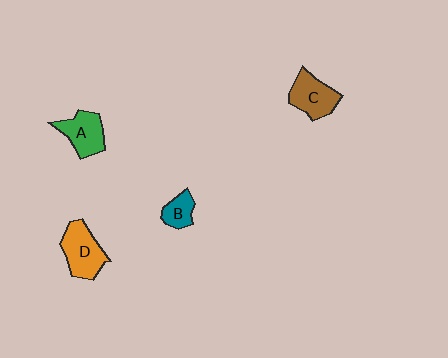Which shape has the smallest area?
Shape B (teal).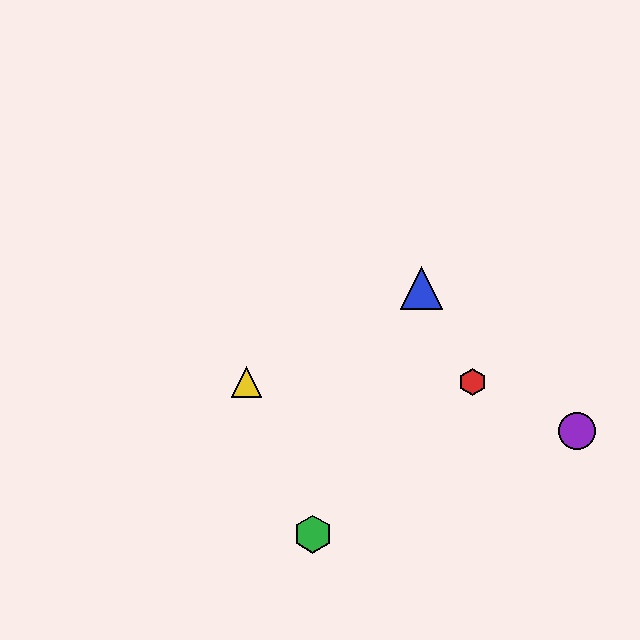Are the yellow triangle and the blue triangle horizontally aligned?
No, the yellow triangle is at y≈382 and the blue triangle is at y≈288.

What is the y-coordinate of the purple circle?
The purple circle is at y≈431.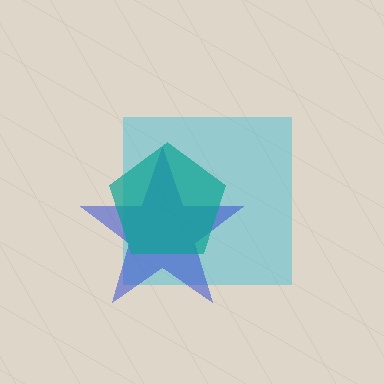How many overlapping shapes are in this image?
There are 3 overlapping shapes in the image.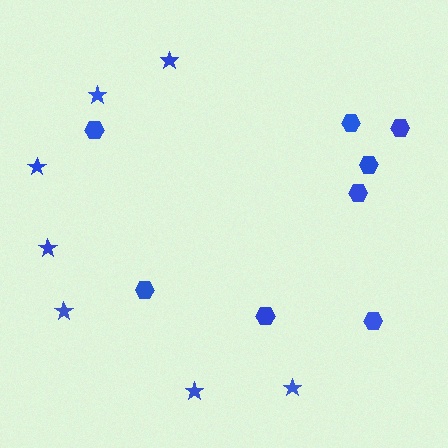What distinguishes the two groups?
There are 2 groups: one group of hexagons (8) and one group of stars (7).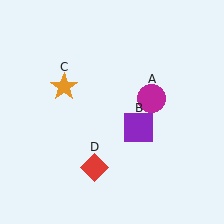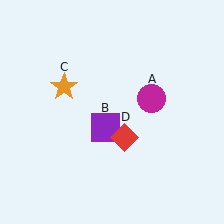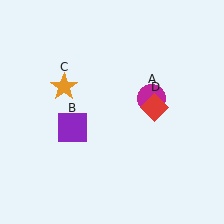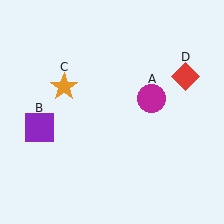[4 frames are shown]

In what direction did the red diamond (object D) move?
The red diamond (object D) moved up and to the right.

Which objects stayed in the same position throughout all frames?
Magenta circle (object A) and orange star (object C) remained stationary.